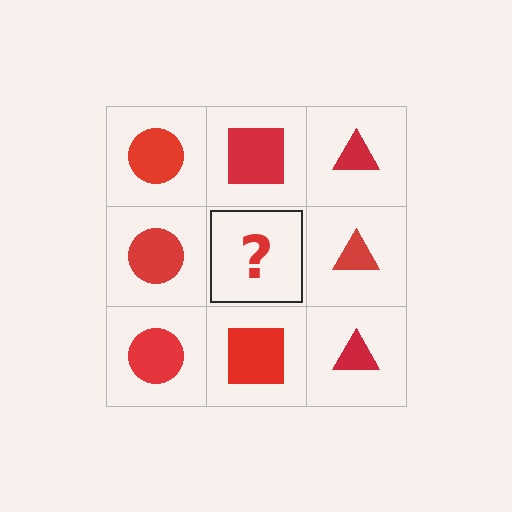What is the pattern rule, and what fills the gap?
The rule is that each column has a consistent shape. The gap should be filled with a red square.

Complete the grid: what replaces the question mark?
The question mark should be replaced with a red square.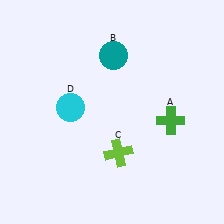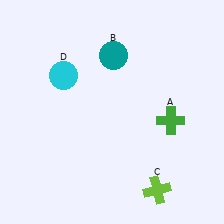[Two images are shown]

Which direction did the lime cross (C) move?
The lime cross (C) moved right.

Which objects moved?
The objects that moved are: the lime cross (C), the cyan circle (D).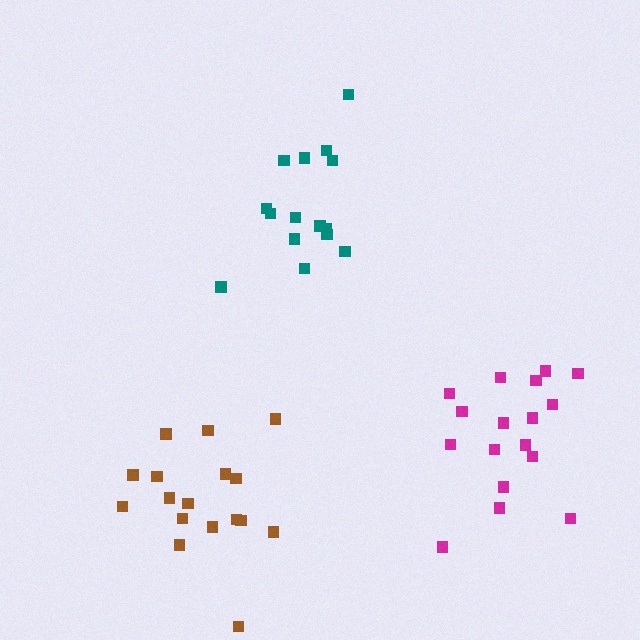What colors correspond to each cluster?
The clusters are colored: brown, teal, magenta.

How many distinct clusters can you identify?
There are 3 distinct clusters.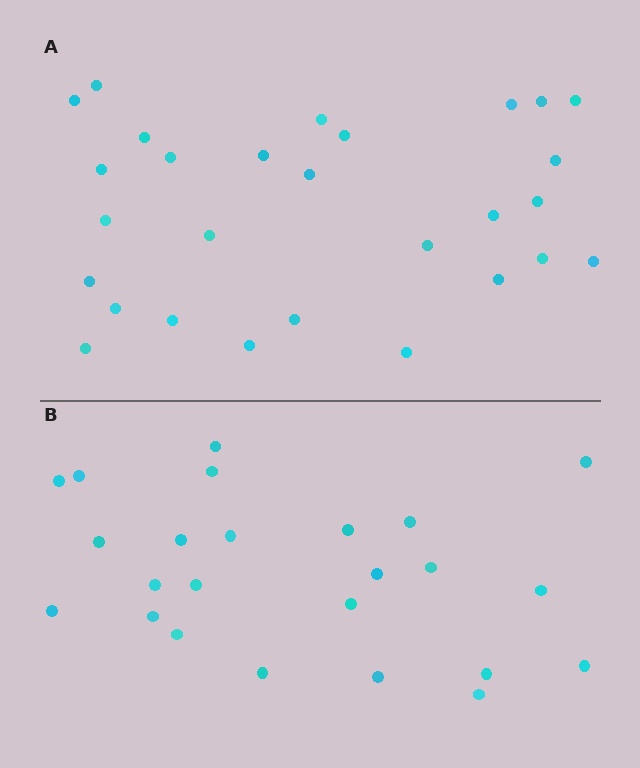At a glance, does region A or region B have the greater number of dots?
Region A (the top region) has more dots.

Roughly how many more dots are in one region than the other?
Region A has about 4 more dots than region B.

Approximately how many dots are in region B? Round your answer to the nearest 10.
About 20 dots. (The exact count is 24, which rounds to 20.)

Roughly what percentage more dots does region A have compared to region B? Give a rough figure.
About 15% more.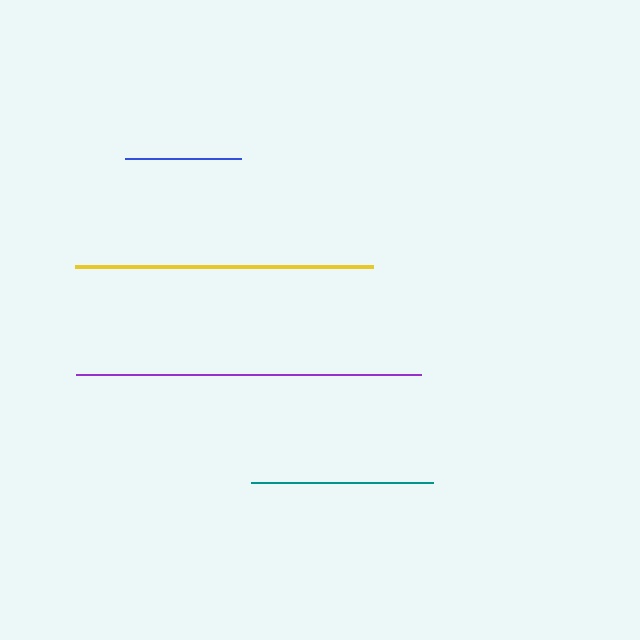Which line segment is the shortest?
The blue line is the shortest at approximately 116 pixels.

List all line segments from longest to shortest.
From longest to shortest: purple, yellow, teal, blue.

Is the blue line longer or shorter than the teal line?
The teal line is longer than the blue line.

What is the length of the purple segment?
The purple segment is approximately 345 pixels long.